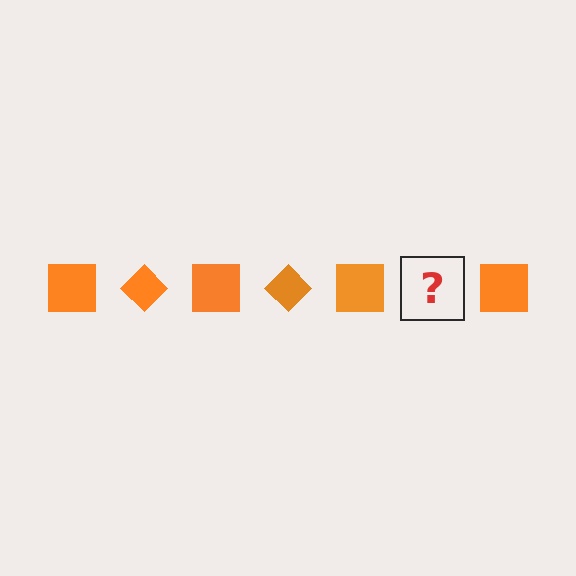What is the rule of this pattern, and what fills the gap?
The rule is that the pattern cycles through square, diamond shapes in orange. The gap should be filled with an orange diamond.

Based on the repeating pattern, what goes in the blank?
The blank should be an orange diamond.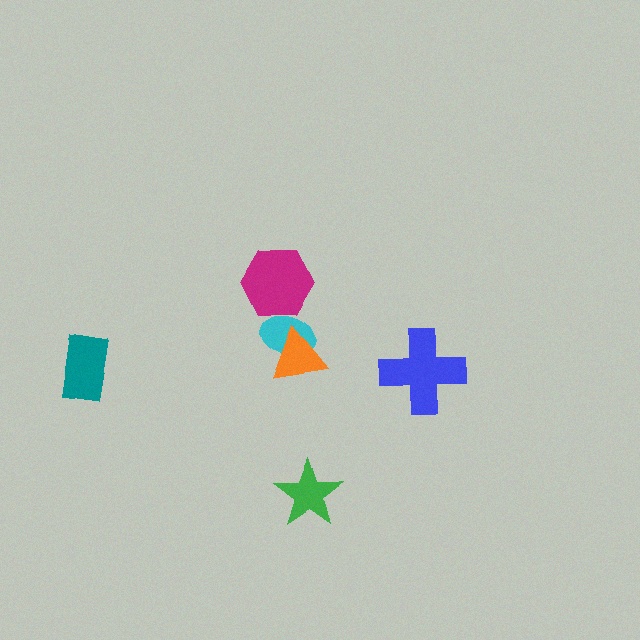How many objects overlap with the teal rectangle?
0 objects overlap with the teal rectangle.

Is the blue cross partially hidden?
No, no other shape covers it.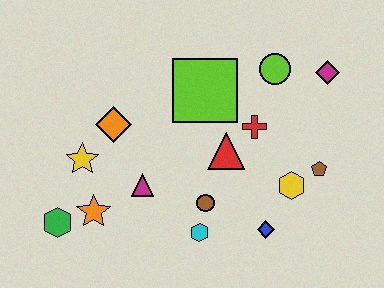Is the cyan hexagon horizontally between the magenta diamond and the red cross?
No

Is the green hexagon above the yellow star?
No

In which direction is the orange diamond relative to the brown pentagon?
The orange diamond is to the left of the brown pentagon.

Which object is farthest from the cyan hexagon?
The magenta diamond is farthest from the cyan hexagon.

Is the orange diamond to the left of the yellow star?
No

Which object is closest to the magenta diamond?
The lime circle is closest to the magenta diamond.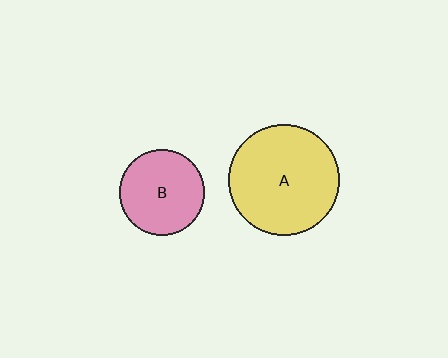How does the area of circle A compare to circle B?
Approximately 1.7 times.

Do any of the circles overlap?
No, none of the circles overlap.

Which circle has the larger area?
Circle A (yellow).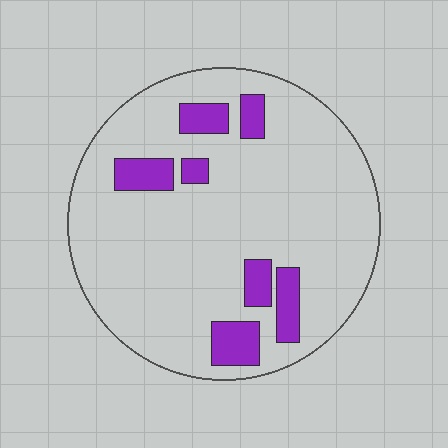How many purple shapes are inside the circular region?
7.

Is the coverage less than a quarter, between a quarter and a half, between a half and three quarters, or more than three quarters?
Less than a quarter.